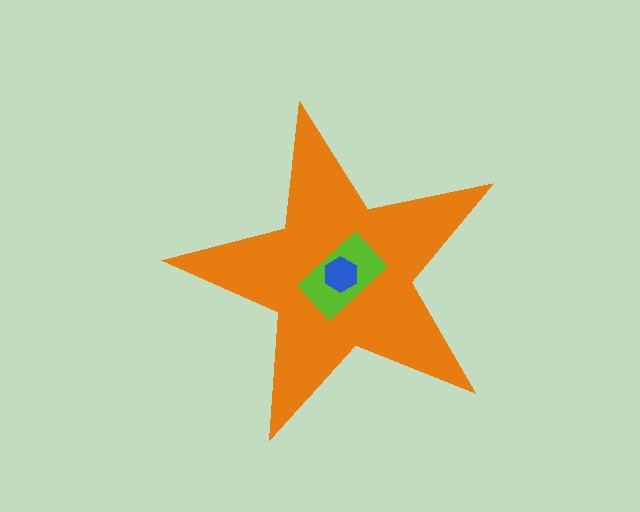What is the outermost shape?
The orange star.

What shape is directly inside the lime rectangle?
The blue hexagon.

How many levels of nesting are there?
3.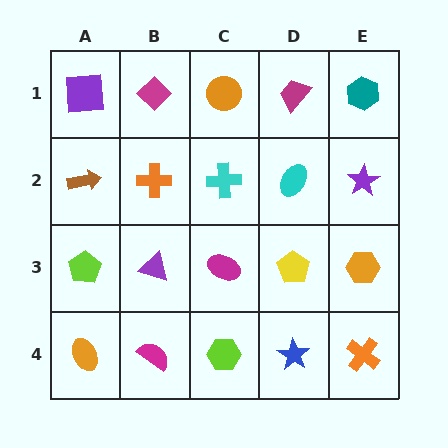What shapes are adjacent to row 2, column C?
An orange circle (row 1, column C), a magenta ellipse (row 3, column C), an orange cross (row 2, column B), a cyan ellipse (row 2, column D).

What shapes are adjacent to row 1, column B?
An orange cross (row 2, column B), a purple square (row 1, column A), an orange circle (row 1, column C).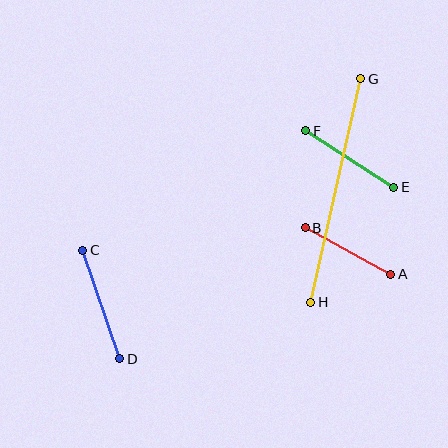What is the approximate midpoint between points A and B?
The midpoint is at approximately (348, 251) pixels.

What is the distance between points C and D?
The distance is approximately 114 pixels.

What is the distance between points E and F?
The distance is approximately 104 pixels.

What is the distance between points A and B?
The distance is approximately 98 pixels.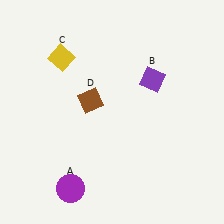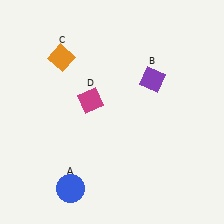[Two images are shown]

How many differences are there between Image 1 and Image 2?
There are 3 differences between the two images.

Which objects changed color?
A changed from purple to blue. C changed from yellow to orange. D changed from brown to magenta.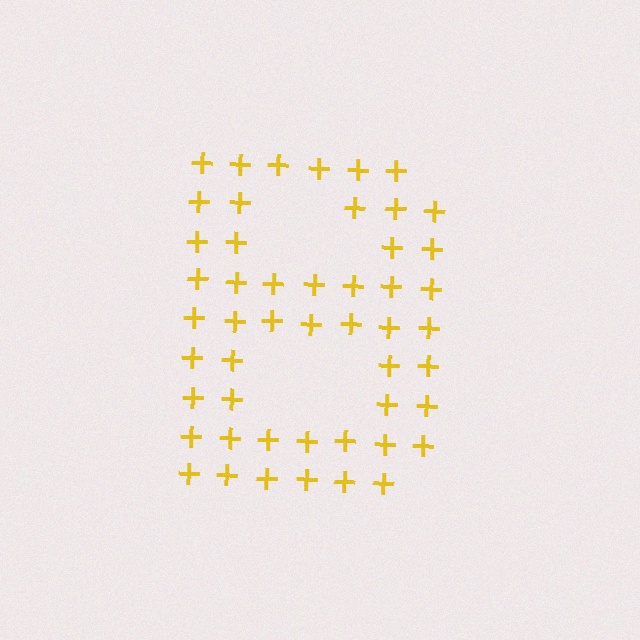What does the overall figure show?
The overall figure shows the letter B.